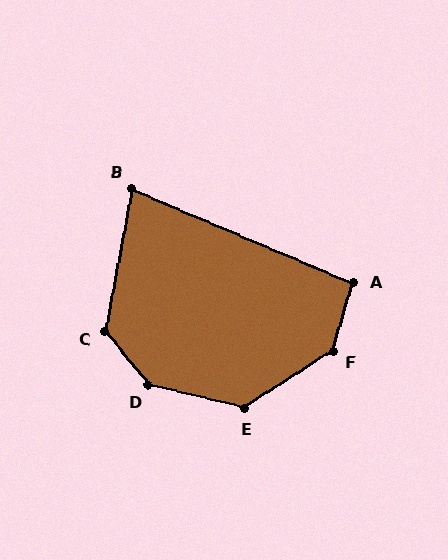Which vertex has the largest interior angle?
D, at approximately 142 degrees.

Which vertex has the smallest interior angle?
B, at approximately 78 degrees.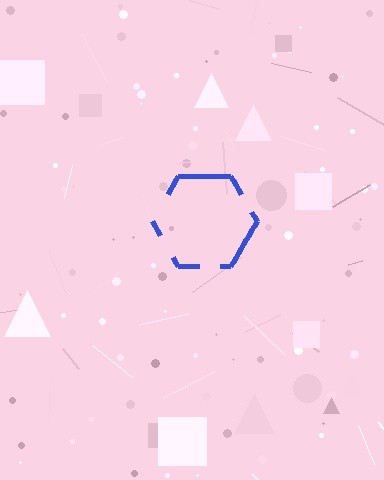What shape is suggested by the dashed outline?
The dashed outline suggests a hexagon.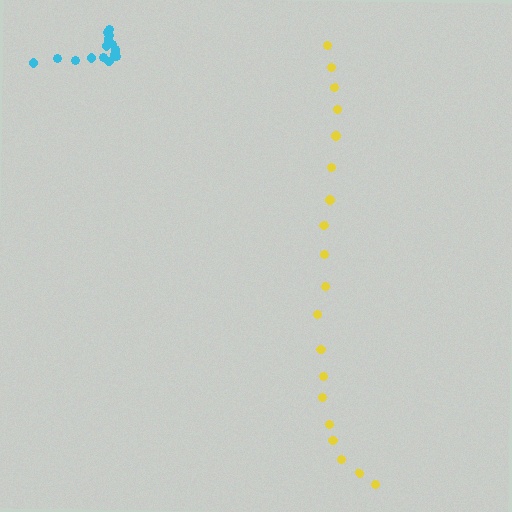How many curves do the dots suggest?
There are 2 distinct paths.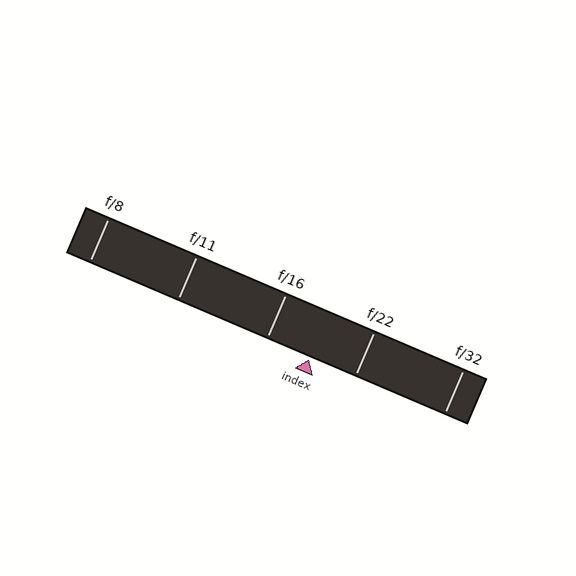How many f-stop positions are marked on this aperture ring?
There are 5 f-stop positions marked.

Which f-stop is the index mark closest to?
The index mark is closest to f/16.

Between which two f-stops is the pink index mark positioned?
The index mark is between f/16 and f/22.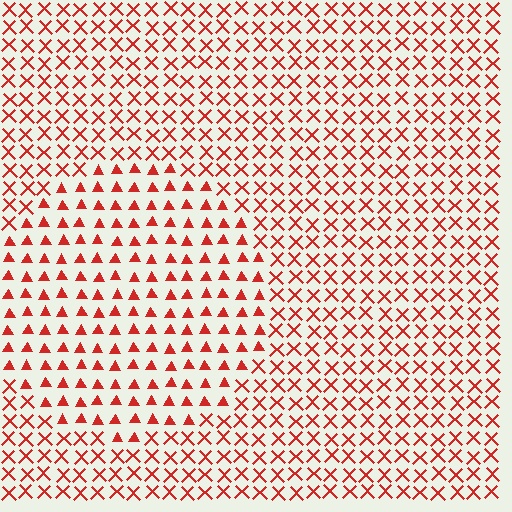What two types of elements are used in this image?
The image uses triangles inside the circle region and X marks outside it.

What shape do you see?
I see a circle.